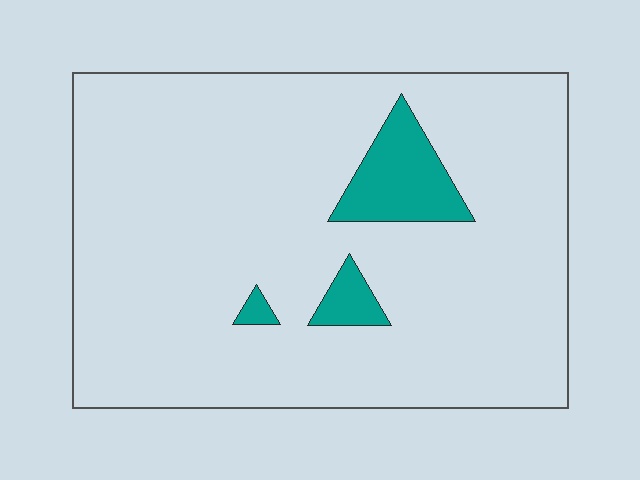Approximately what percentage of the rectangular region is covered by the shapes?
Approximately 10%.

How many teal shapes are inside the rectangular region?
3.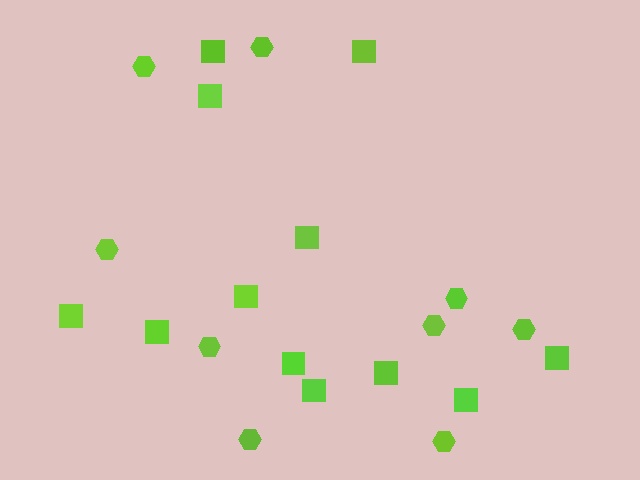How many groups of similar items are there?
There are 2 groups: one group of squares (12) and one group of hexagons (9).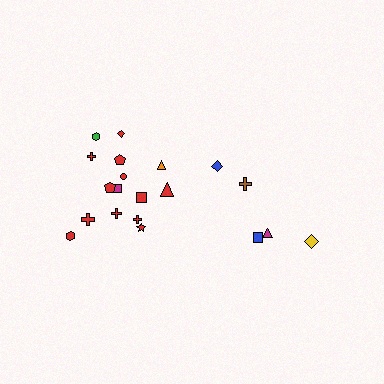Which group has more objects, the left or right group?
The left group.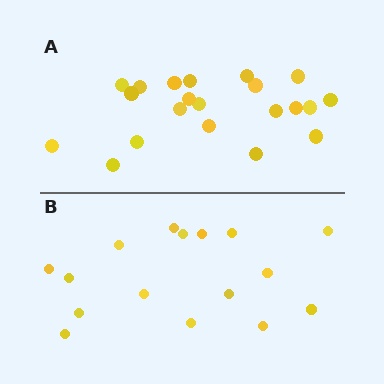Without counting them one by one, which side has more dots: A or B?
Region A (the top region) has more dots.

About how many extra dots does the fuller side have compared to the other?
Region A has about 5 more dots than region B.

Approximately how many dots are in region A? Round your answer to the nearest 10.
About 20 dots. (The exact count is 21, which rounds to 20.)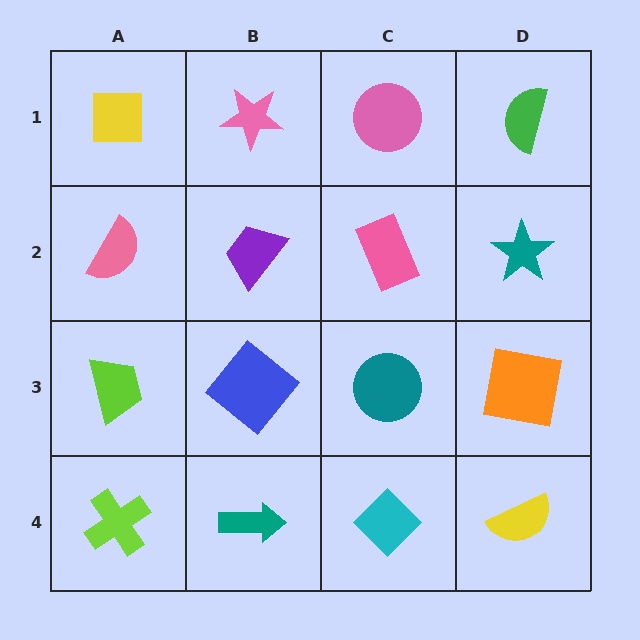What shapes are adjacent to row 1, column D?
A teal star (row 2, column D), a pink circle (row 1, column C).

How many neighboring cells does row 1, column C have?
3.